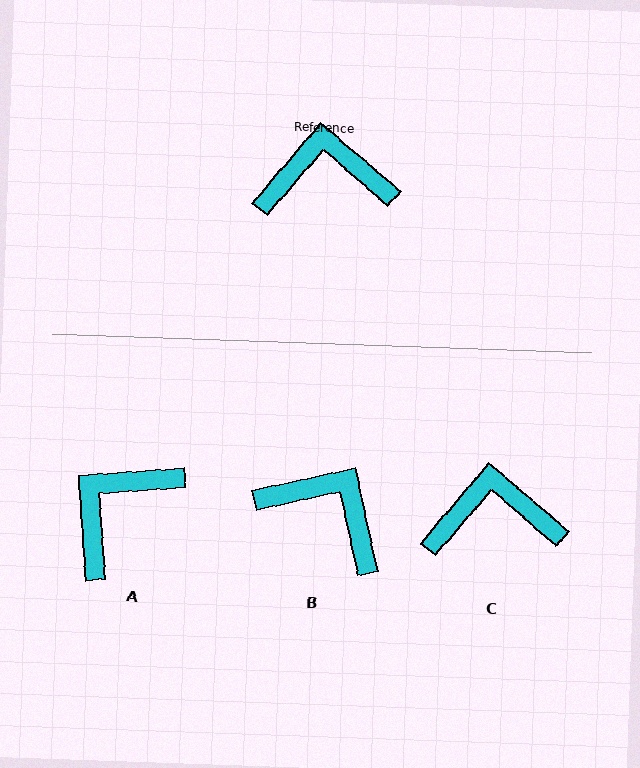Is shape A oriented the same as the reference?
No, it is off by about 45 degrees.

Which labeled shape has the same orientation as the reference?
C.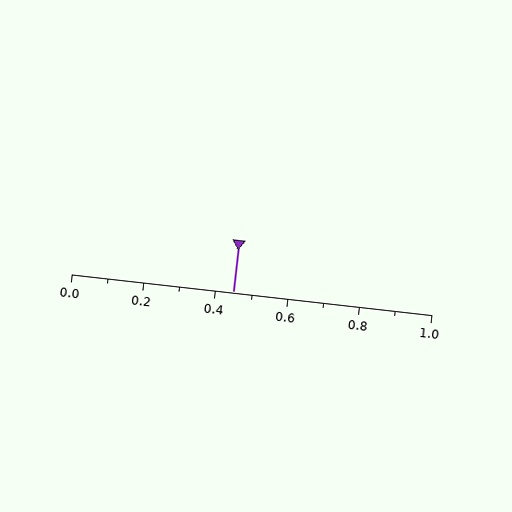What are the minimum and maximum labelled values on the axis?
The axis runs from 0.0 to 1.0.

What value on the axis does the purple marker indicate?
The marker indicates approximately 0.45.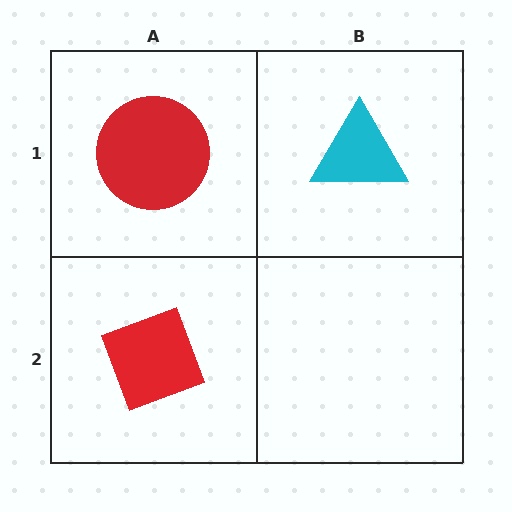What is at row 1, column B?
A cyan triangle.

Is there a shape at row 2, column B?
No, that cell is empty.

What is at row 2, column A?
A red diamond.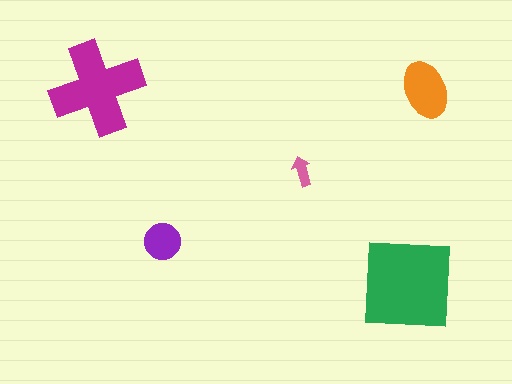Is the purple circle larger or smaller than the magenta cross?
Smaller.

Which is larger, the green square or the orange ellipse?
The green square.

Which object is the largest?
The green square.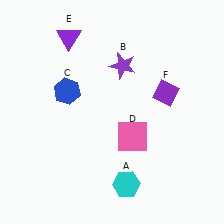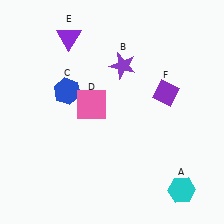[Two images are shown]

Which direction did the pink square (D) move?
The pink square (D) moved left.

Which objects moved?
The objects that moved are: the cyan hexagon (A), the pink square (D).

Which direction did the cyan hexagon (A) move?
The cyan hexagon (A) moved right.